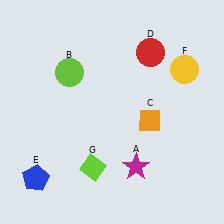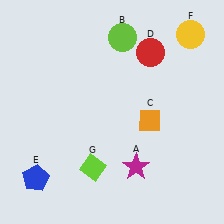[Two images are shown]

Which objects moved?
The objects that moved are: the lime circle (B), the yellow circle (F).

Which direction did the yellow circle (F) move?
The yellow circle (F) moved up.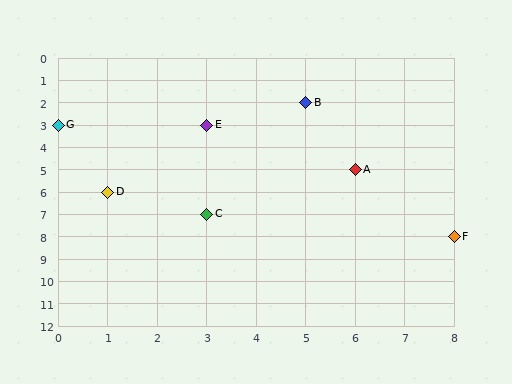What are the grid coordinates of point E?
Point E is at grid coordinates (3, 3).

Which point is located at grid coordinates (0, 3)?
Point G is at (0, 3).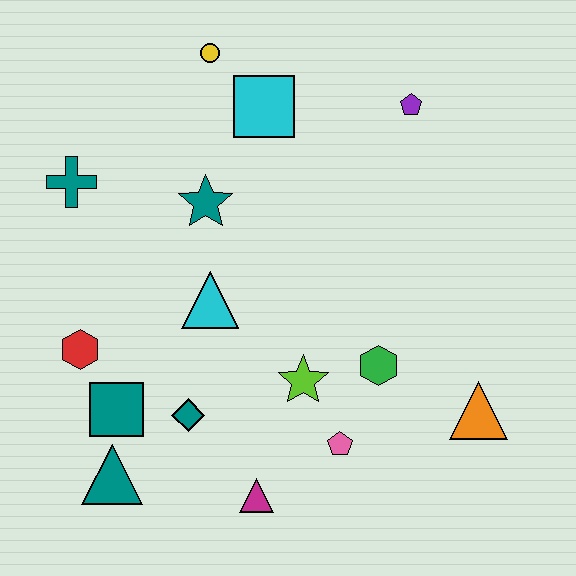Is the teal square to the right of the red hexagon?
Yes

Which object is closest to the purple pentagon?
The cyan square is closest to the purple pentagon.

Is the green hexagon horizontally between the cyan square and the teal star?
No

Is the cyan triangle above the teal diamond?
Yes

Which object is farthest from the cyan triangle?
The orange triangle is farthest from the cyan triangle.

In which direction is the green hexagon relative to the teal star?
The green hexagon is to the right of the teal star.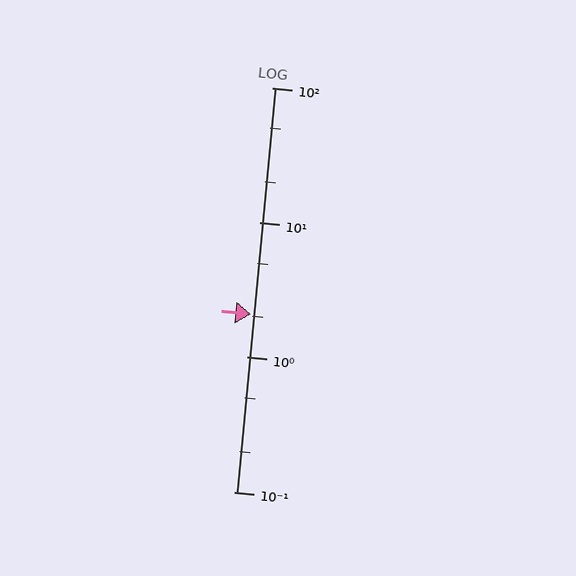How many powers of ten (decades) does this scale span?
The scale spans 3 decades, from 0.1 to 100.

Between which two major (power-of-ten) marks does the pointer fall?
The pointer is between 1 and 10.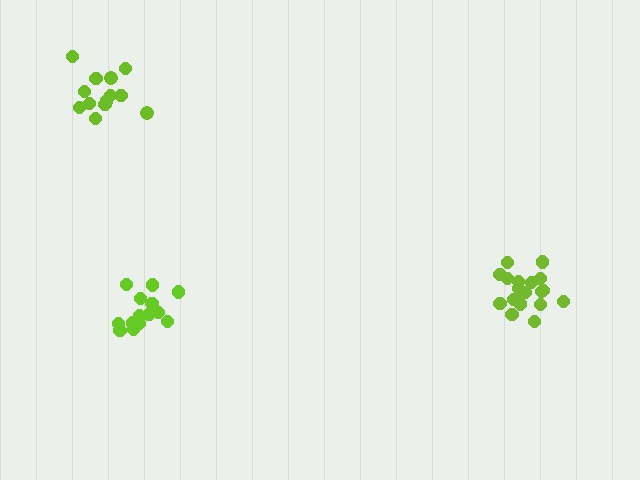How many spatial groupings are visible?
There are 3 spatial groupings.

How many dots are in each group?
Group 1: 14 dots, Group 2: 14 dots, Group 3: 19 dots (47 total).